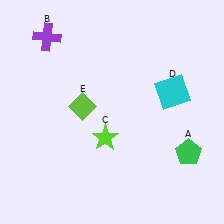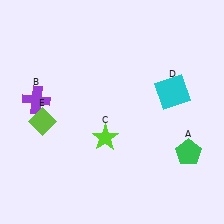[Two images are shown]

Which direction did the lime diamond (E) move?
The lime diamond (E) moved left.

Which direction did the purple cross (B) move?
The purple cross (B) moved down.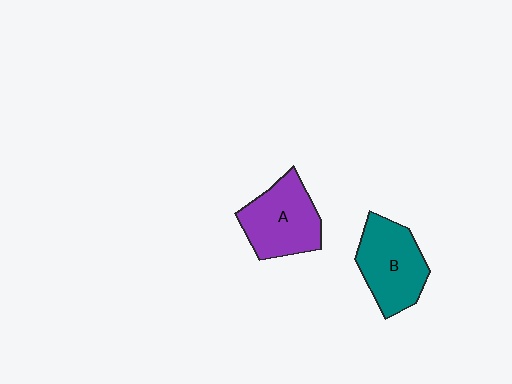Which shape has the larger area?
Shape B (teal).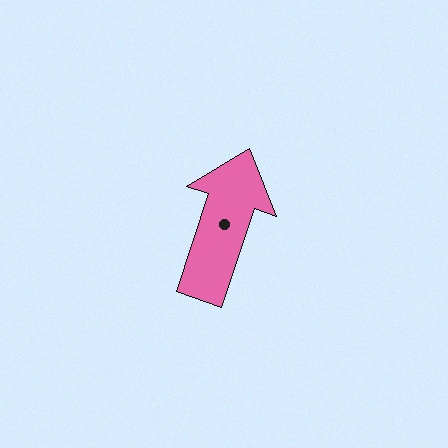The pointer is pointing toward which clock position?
Roughly 1 o'clock.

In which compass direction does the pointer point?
North.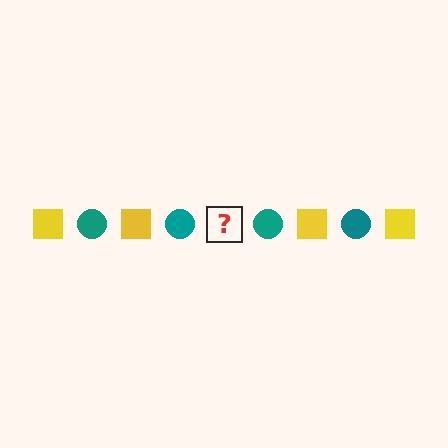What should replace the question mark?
The question mark should be replaced with a yellow square.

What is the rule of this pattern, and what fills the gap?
The rule is that the pattern alternates between yellow square and teal circle. The gap should be filled with a yellow square.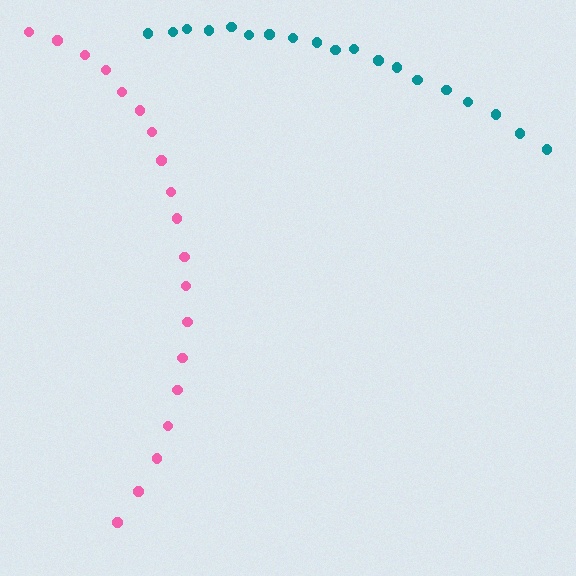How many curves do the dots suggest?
There are 2 distinct paths.